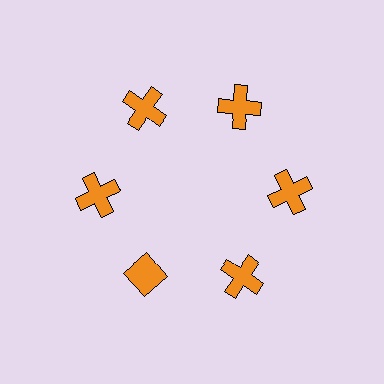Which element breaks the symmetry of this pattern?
The orange diamond at roughly the 7 o'clock position breaks the symmetry. All other shapes are orange crosses.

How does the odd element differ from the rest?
It has a different shape: diamond instead of cross.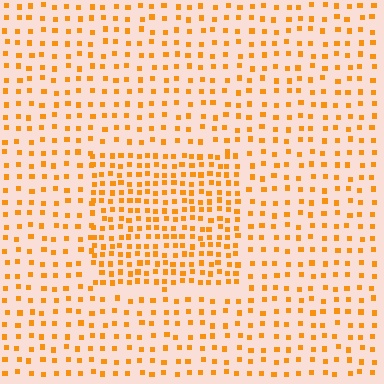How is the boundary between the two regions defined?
The boundary is defined by a change in element density (approximately 1.9x ratio). All elements are the same color, size, and shape.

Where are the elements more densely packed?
The elements are more densely packed inside the rectangle boundary.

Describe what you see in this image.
The image contains small orange elements arranged at two different densities. A rectangle-shaped region is visible where the elements are more densely packed than the surrounding area.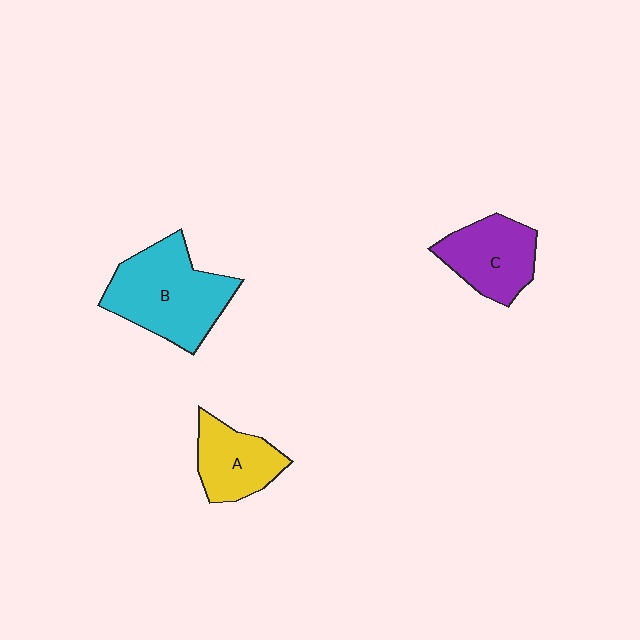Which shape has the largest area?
Shape B (cyan).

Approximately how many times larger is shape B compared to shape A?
Approximately 1.7 times.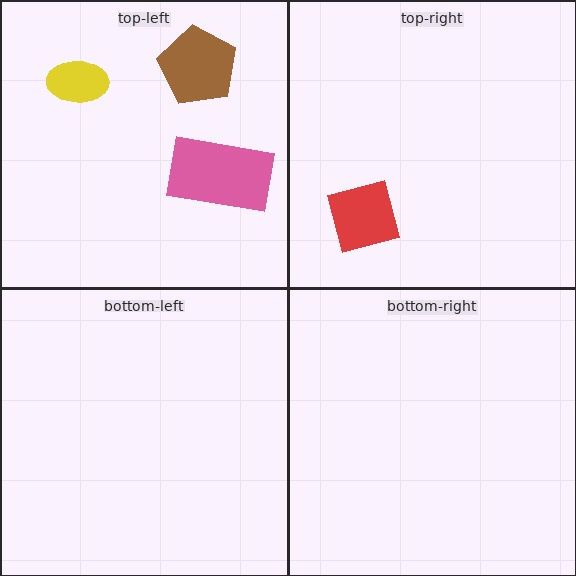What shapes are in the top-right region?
The red square.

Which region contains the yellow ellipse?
The top-left region.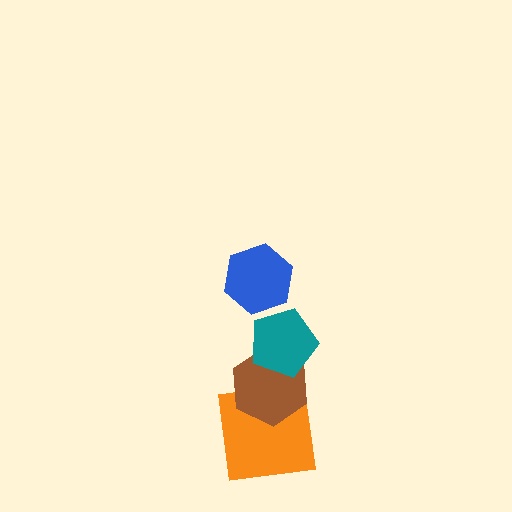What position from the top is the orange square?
The orange square is 4th from the top.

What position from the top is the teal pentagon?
The teal pentagon is 2nd from the top.